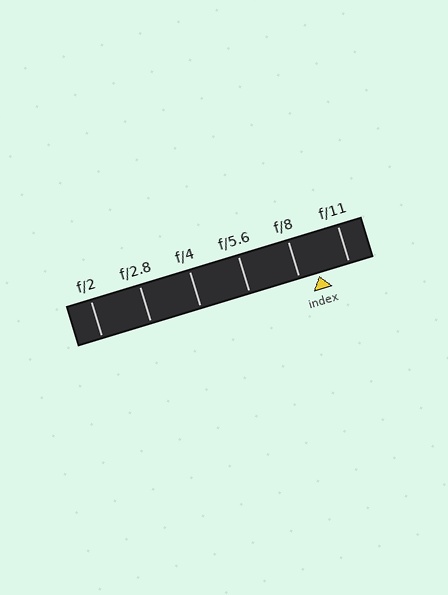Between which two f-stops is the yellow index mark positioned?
The index mark is between f/8 and f/11.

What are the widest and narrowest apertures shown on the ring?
The widest aperture shown is f/2 and the narrowest is f/11.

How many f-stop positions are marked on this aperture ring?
There are 6 f-stop positions marked.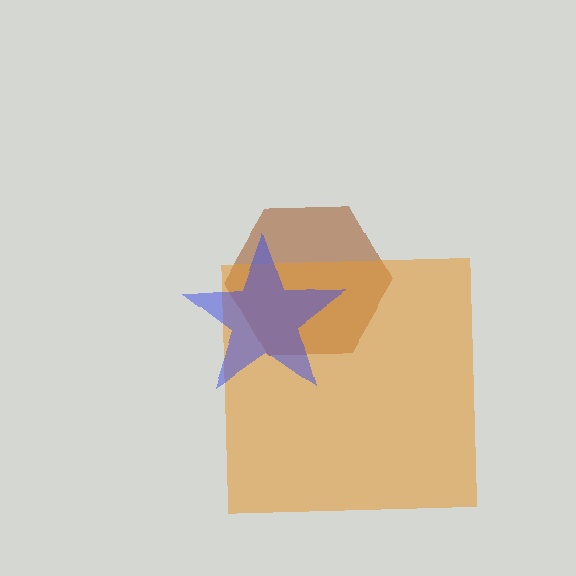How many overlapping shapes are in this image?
There are 3 overlapping shapes in the image.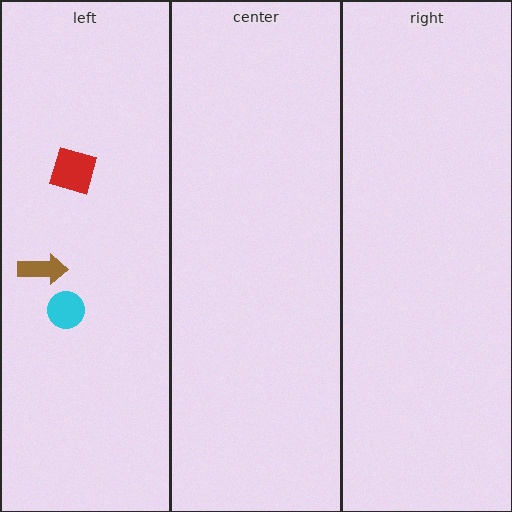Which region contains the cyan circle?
The left region.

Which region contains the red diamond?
The left region.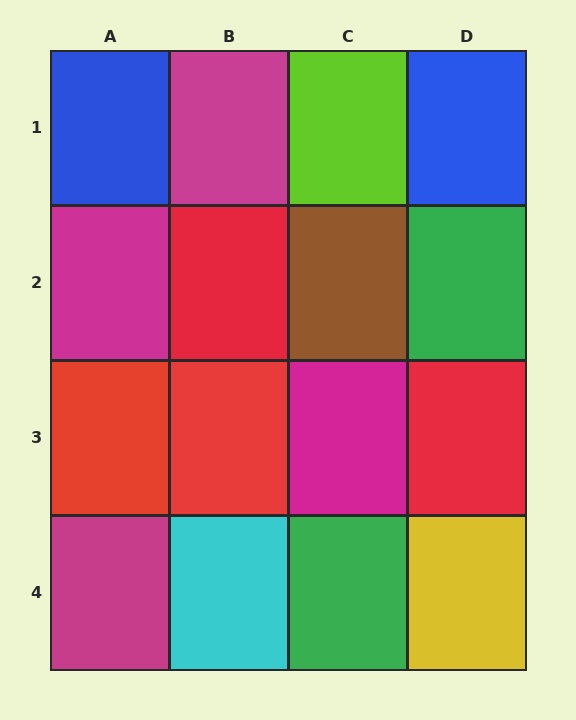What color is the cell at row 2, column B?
Red.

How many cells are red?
4 cells are red.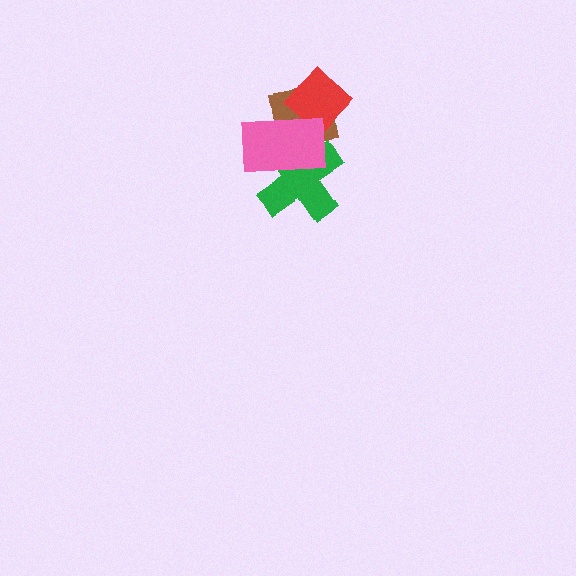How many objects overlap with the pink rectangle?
3 objects overlap with the pink rectangle.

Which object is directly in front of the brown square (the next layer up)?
The green cross is directly in front of the brown square.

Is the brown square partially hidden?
Yes, it is partially covered by another shape.